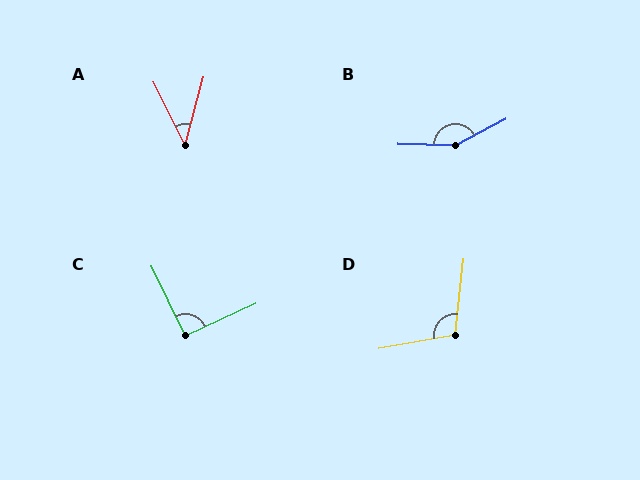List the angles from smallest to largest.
A (42°), C (91°), D (106°), B (151°).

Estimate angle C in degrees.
Approximately 91 degrees.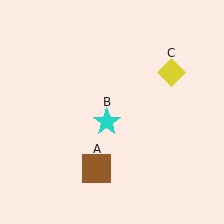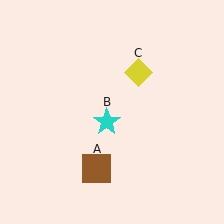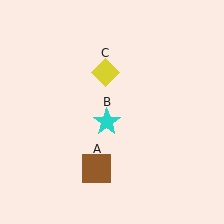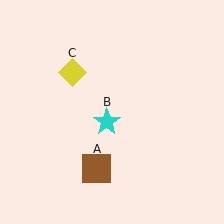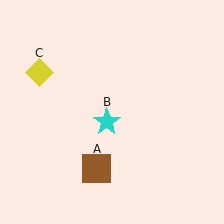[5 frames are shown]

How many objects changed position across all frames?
1 object changed position: yellow diamond (object C).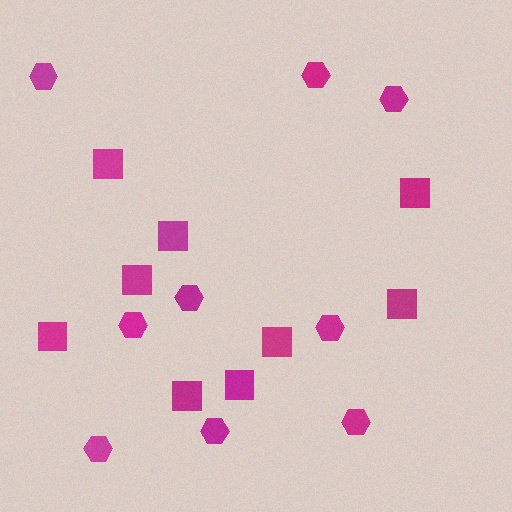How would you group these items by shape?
There are 2 groups: one group of squares (9) and one group of hexagons (9).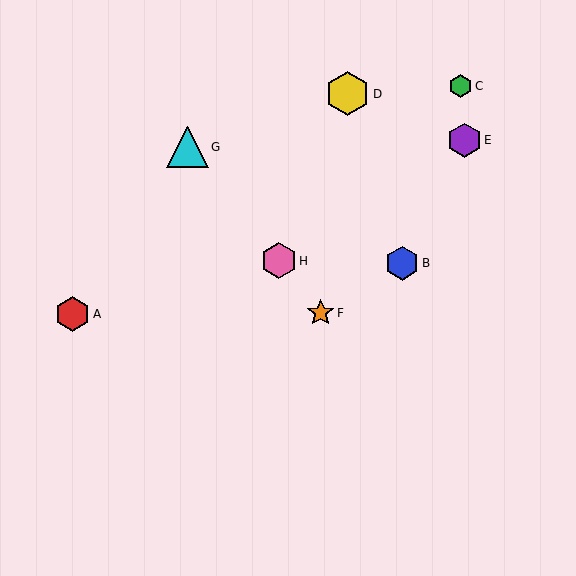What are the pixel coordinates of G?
Object G is at (188, 147).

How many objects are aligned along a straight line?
3 objects (F, G, H) are aligned along a straight line.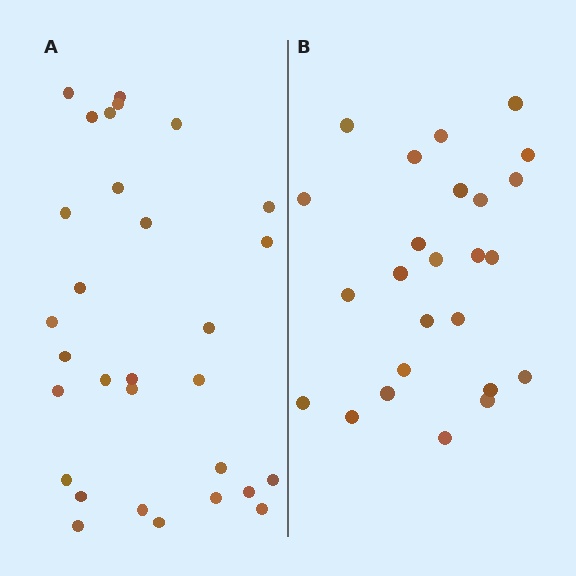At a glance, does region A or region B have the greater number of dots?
Region A (the left region) has more dots.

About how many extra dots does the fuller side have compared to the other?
Region A has about 5 more dots than region B.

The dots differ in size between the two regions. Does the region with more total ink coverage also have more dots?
No. Region B has more total ink coverage because its dots are larger, but region A actually contains more individual dots. Total area can be misleading — the number of items is what matters here.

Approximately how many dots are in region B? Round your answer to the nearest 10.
About 20 dots. (The exact count is 25, which rounds to 20.)